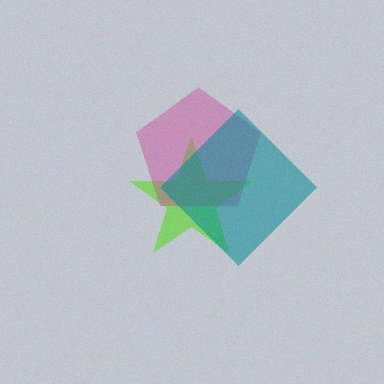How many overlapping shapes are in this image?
There are 3 overlapping shapes in the image.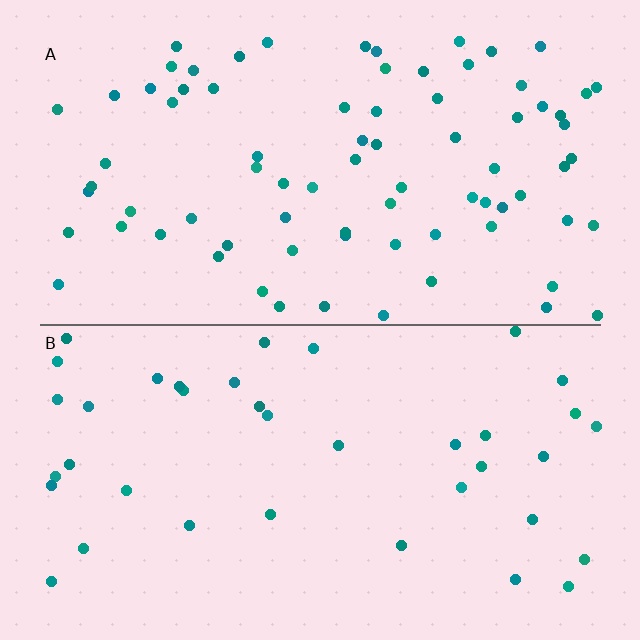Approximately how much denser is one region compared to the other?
Approximately 2.0× — region A over region B.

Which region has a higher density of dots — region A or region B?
A (the top).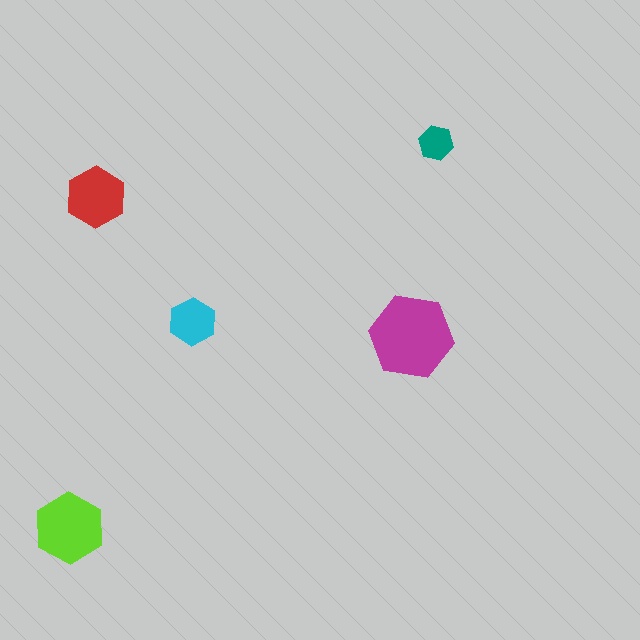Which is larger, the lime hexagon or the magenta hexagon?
The magenta one.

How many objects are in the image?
There are 5 objects in the image.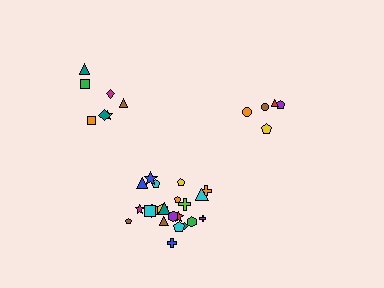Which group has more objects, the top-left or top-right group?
The top-left group.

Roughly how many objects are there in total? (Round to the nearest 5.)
Roughly 35 objects in total.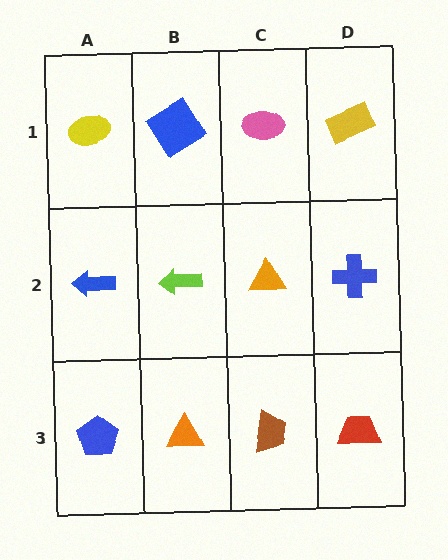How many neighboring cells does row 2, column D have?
3.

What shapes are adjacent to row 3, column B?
A lime arrow (row 2, column B), a blue pentagon (row 3, column A), a brown trapezoid (row 3, column C).